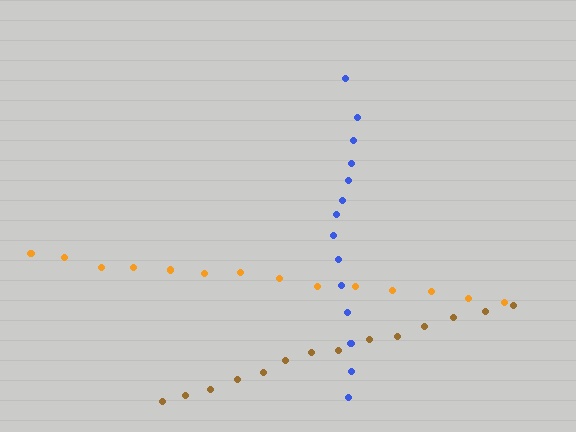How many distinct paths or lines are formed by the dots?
There are 3 distinct paths.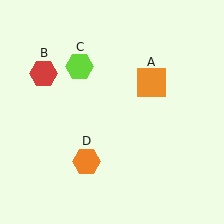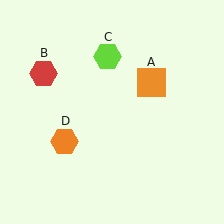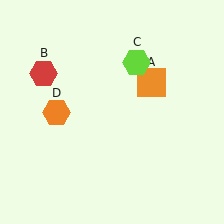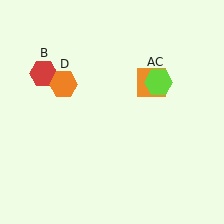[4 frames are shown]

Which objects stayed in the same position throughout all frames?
Orange square (object A) and red hexagon (object B) remained stationary.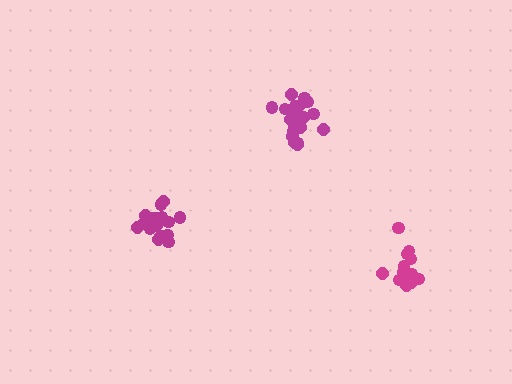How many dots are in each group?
Group 1: 17 dots, Group 2: 21 dots, Group 3: 15 dots (53 total).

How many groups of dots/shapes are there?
There are 3 groups.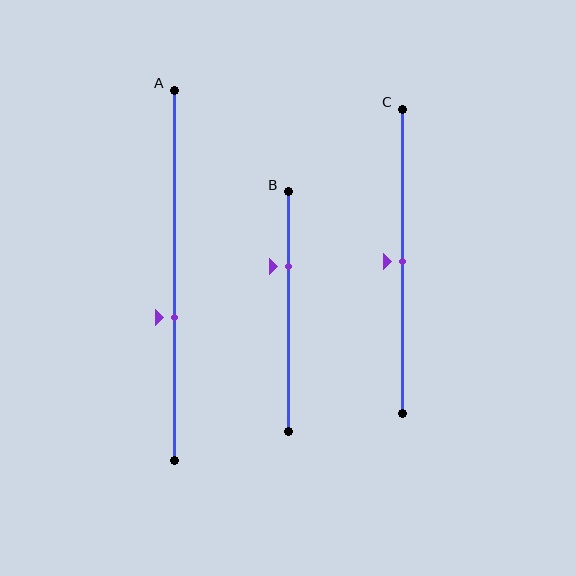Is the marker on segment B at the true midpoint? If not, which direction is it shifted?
No, the marker on segment B is shifted upward by about 19% of the segment length.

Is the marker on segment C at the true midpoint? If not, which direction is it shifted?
Yes, the marker on segment C is at the true midpoint.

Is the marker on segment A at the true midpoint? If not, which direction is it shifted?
No, the marker on segment A is shifted downward by about 11% of the segment length.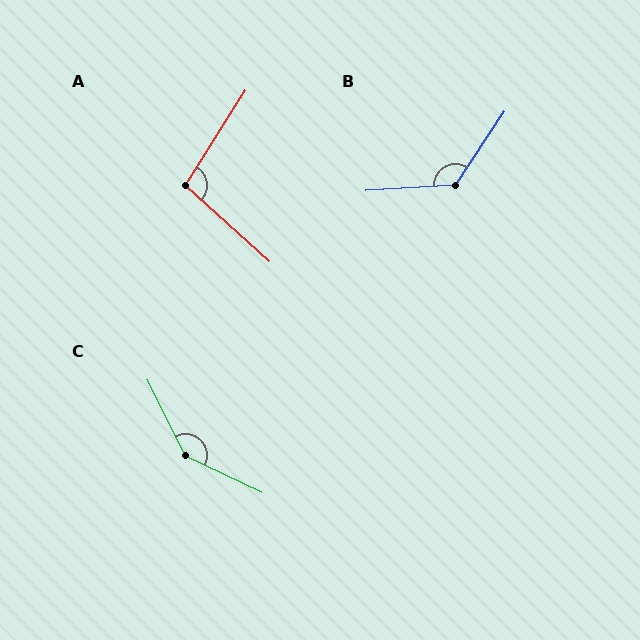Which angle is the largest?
C, at approximately 142 degrees.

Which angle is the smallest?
A, at approximately 99 degrees.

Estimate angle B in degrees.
Approximately 127 degrees.